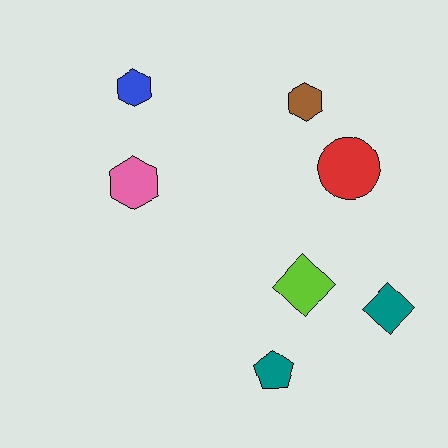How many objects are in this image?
There are 7 objects.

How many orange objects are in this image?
There are no orange objects.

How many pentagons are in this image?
There is 1 pentagon.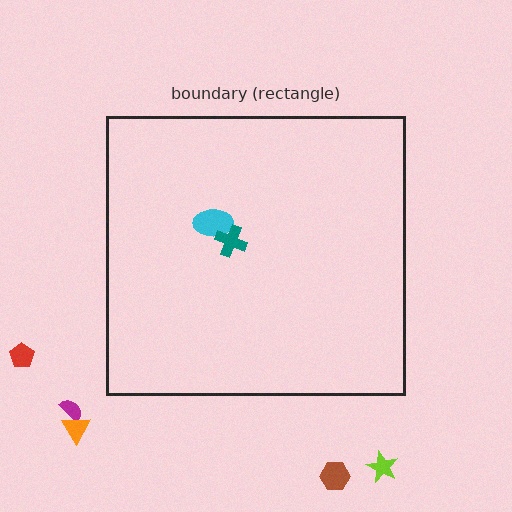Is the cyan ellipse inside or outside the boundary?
Inside.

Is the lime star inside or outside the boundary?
Outside.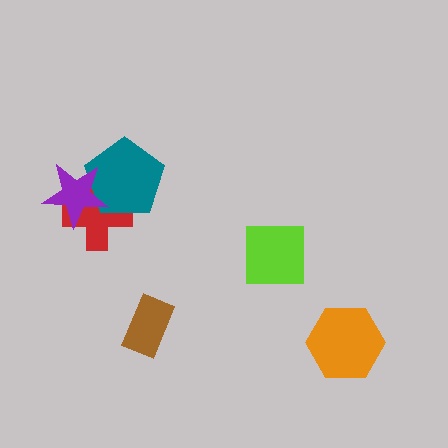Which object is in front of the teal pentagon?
The purple star is in front of the teal pentagon.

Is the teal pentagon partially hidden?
Yes, it is partially covered by another shape.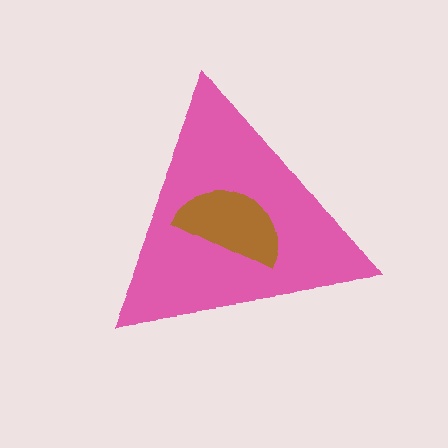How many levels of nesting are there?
2.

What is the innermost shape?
The brown semicircle.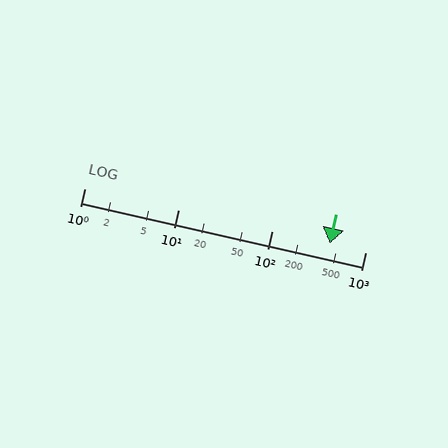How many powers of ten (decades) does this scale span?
The scale spans 3 decades, from 1 to 1000.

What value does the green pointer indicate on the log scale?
The pointer indicates approximately 420.